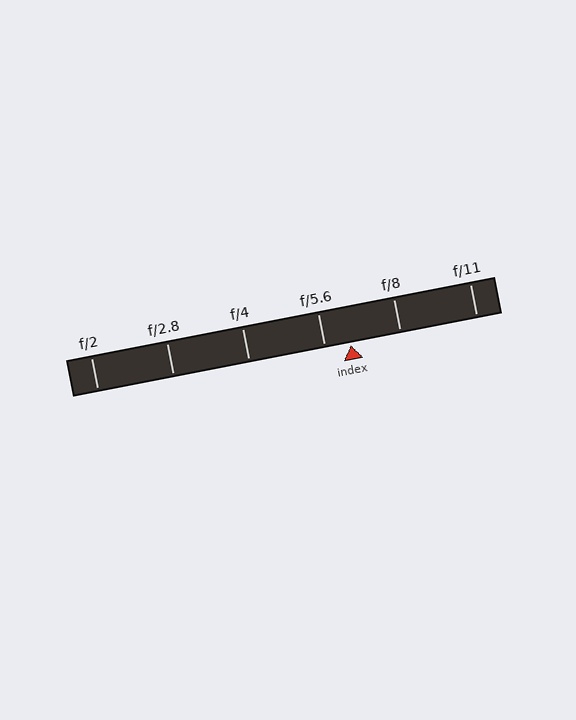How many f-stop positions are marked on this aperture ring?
There are 6 f-stop positions marked.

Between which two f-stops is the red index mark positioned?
The index mark is between f/5.6 and f/8.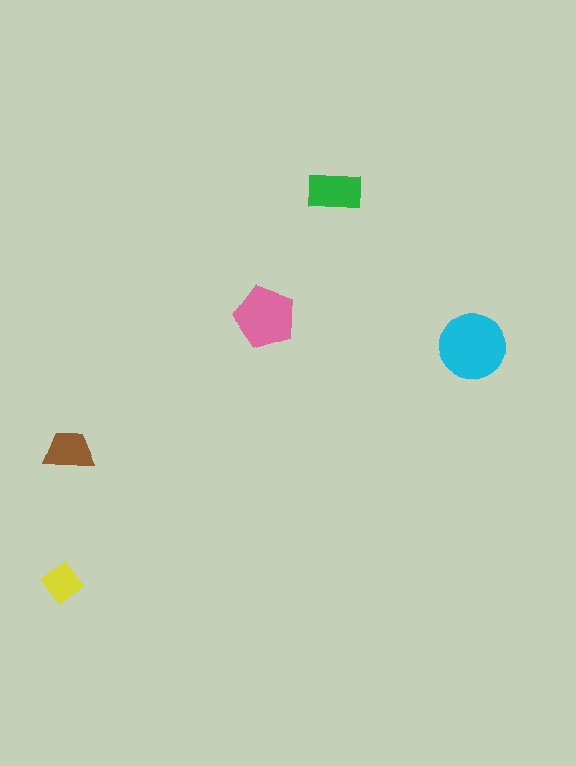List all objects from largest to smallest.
The cyan circle, the pink pentagon, the green rectangle, the brown trapezoid, the yellow diamond.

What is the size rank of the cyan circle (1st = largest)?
1st.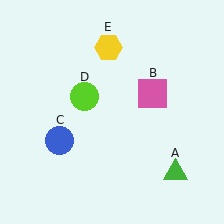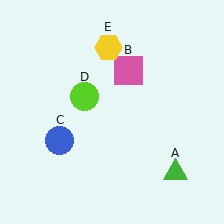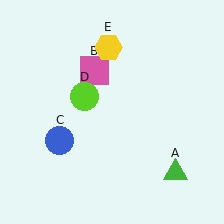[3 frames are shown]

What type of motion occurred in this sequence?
The pink square (object B) rotated counterclockwise around the center of the scene.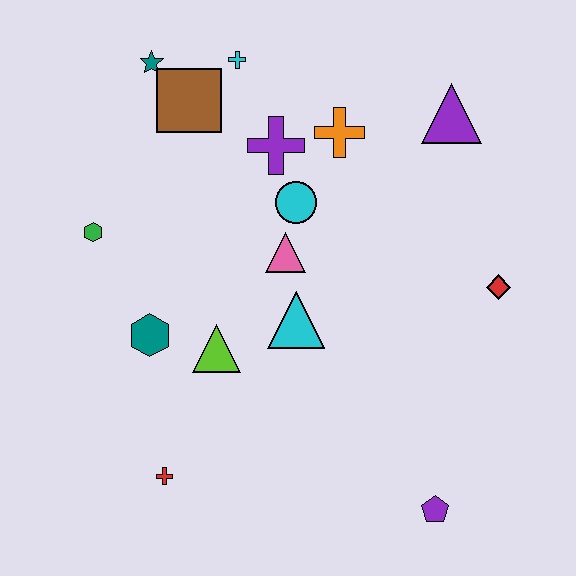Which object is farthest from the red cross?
The purple triangle is farthest from the red cross.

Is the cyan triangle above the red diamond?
No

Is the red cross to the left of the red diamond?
Yes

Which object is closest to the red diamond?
The purple triangle is closest to the red diamond.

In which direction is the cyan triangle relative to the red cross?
The cyan triangle is above the red cross.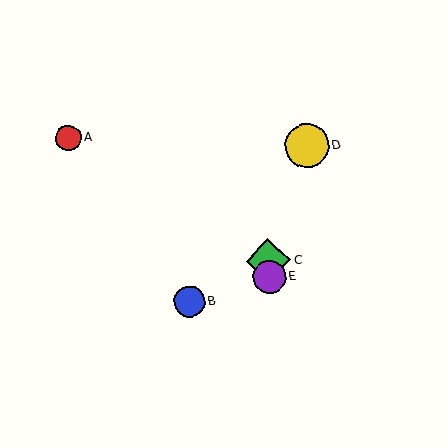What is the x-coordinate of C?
Object C is at x≈268.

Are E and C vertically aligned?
Yes, both are at x≈269.